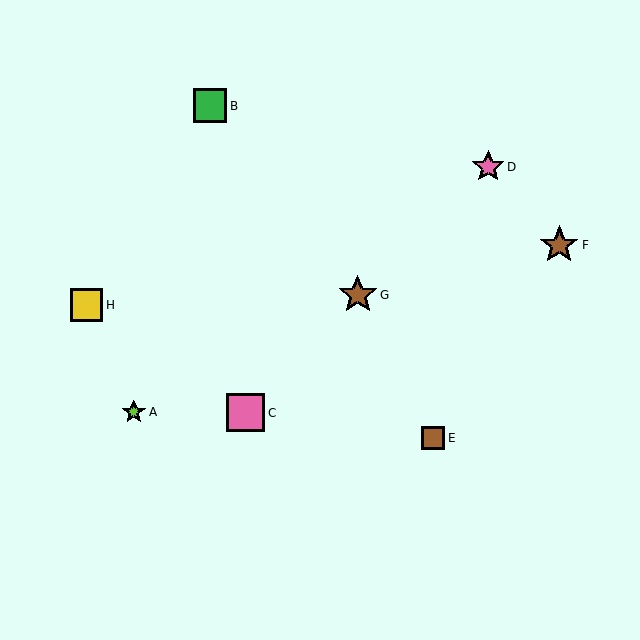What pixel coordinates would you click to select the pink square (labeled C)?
Click at (246, 413) to select the pink square C.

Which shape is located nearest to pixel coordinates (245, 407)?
The pink square (labeled C) at (246, 413) is nearest to that location.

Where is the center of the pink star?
The center of the pink star is at (488, 167).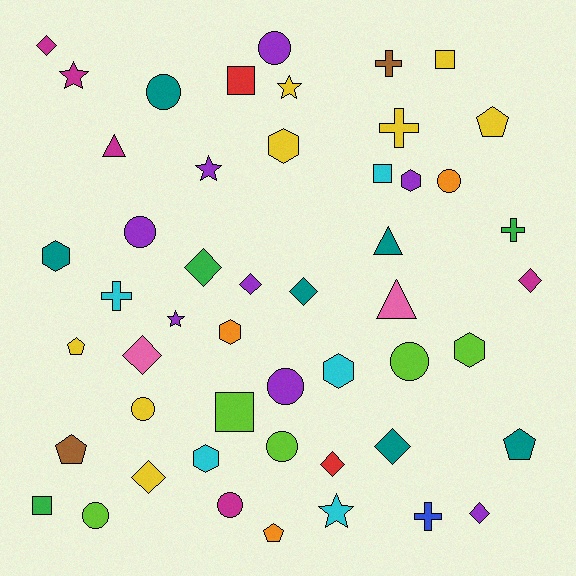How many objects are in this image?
There are 50 objects.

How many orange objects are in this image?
There are 3 orange objects.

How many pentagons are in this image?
There are 5 pentagons.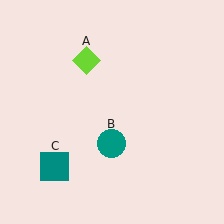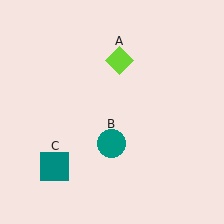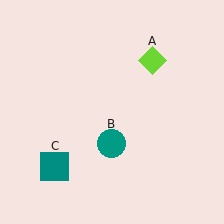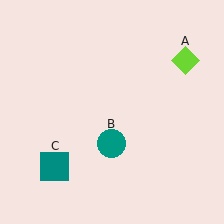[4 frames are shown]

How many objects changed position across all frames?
1 object changed position: lime diamond (object A).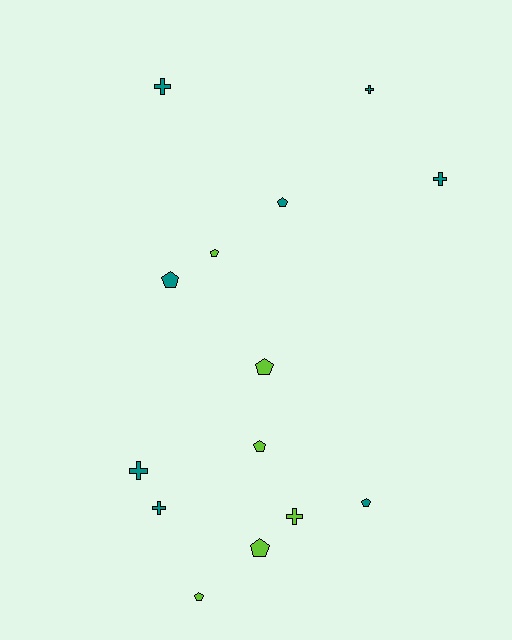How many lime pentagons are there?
There are 5 lime pentagons.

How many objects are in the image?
There are 14 objects.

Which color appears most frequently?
Teal, with 8 objects.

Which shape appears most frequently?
Pentagon, with 8 objects.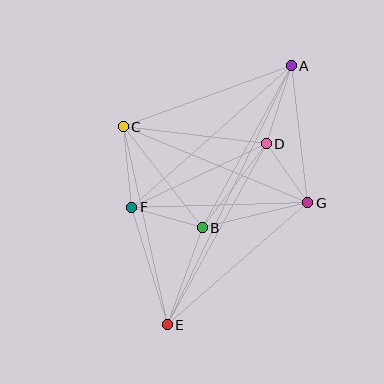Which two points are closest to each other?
Points D and G are closest to each other.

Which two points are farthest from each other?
Points A and E are farthest from each other.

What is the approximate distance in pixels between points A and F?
The distance between A and F is approximately 213 pixels.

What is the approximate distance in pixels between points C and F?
The distance between C and F is approximately 81 pixels.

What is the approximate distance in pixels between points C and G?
The distance between C and G is approximately 200 pixels.